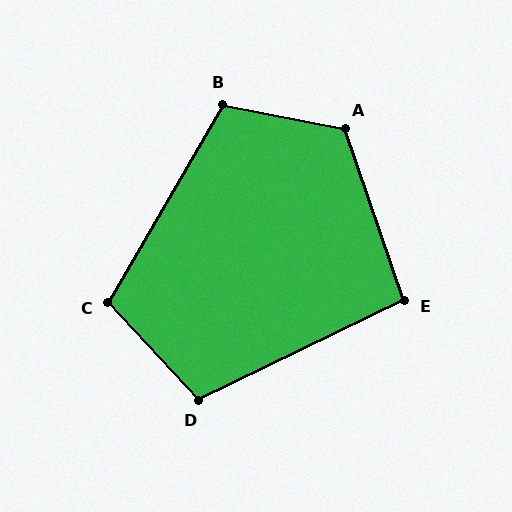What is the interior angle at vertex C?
Approximately 107 degrees (obtuse).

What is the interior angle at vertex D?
Approximately 107 degrees (obtuse).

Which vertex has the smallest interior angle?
E, at approximately 97 degrees.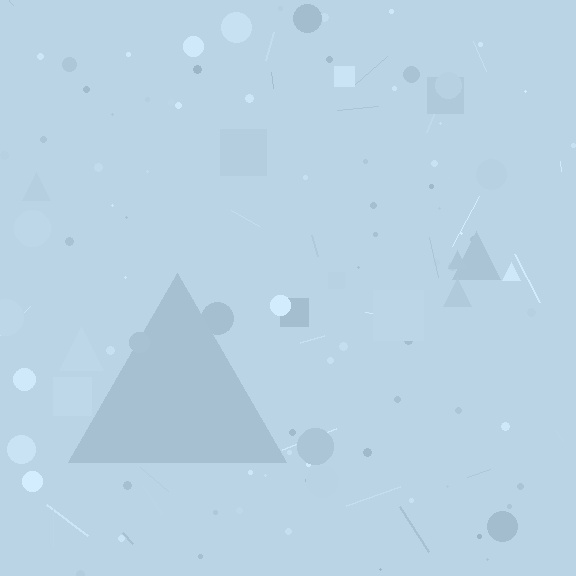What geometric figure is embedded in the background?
A triangle is embedded in the background.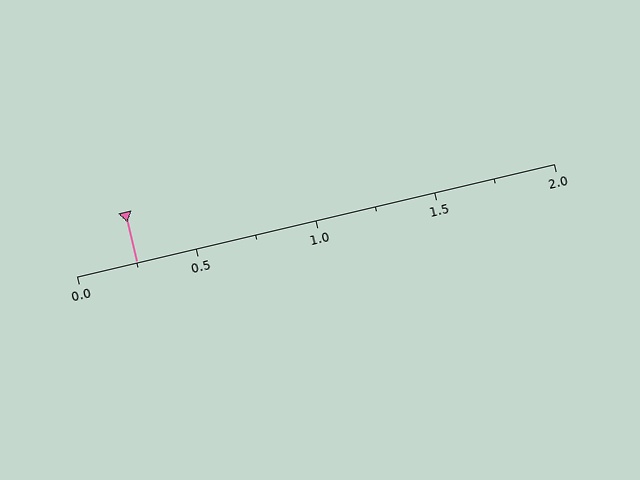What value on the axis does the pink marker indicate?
The marker indicates approximately 0.25.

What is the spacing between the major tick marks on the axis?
The major ticks are spaced 0.5 apart.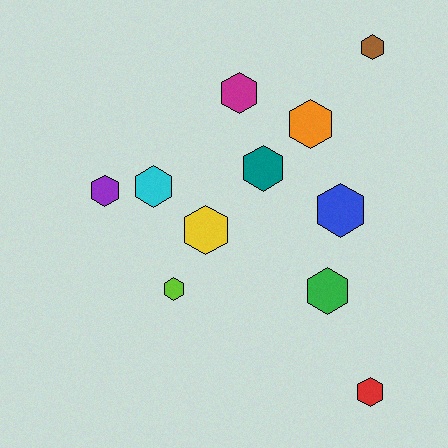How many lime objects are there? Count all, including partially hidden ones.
There is 1 lime object.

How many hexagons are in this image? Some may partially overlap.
There are 11 hexagons.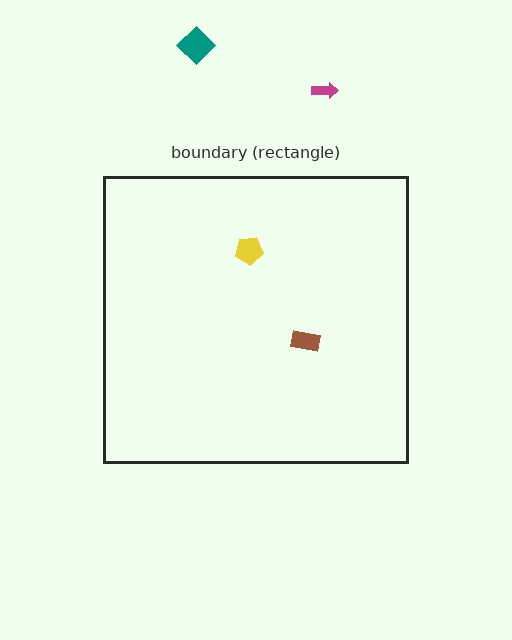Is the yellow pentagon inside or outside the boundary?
Inside.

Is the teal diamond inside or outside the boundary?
Outside.